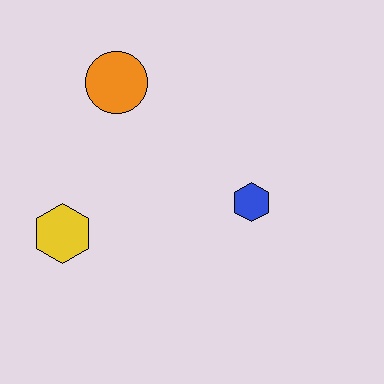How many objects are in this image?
There are 3 objects.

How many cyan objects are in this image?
There are no cyan objects.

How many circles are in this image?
There is 1 circle.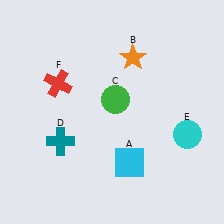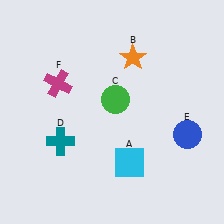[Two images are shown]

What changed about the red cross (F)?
In Image 1, F is red. In Image 2, it changed to magenta.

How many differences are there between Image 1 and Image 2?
There are 2 differences between the two images.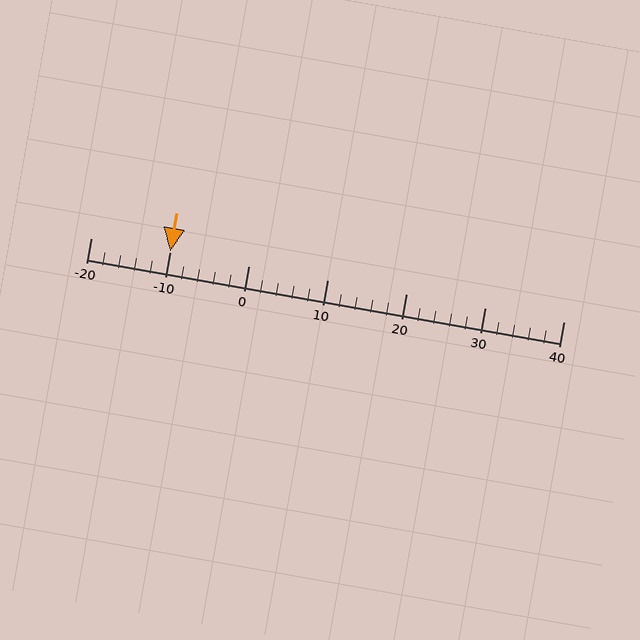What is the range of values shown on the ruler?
The ruler shows values from -20 to 40.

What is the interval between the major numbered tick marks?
The major tick marks are spaced 10 units apart.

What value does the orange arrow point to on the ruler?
The orange arrow points to approximately -10.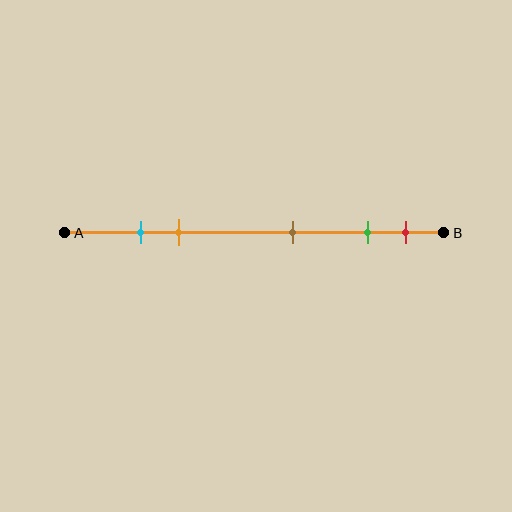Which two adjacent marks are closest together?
The cyan and orange marks are the closest adjacent pair.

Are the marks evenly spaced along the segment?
No, the marks are not evenly spaced.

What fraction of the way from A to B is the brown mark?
The brown mark is approximately 60% (0.6) of the way from A to B.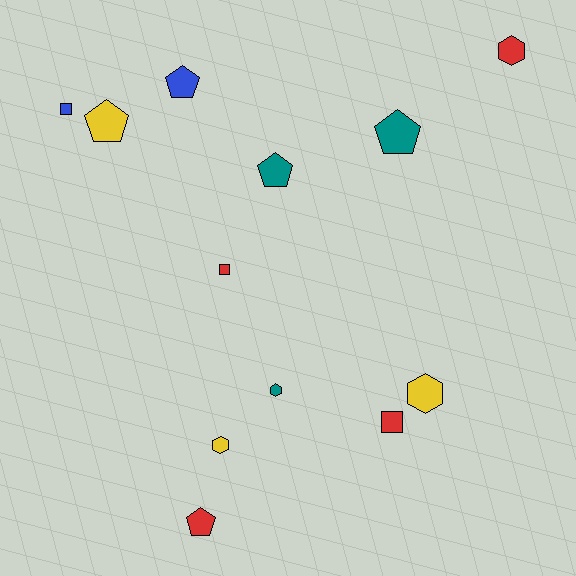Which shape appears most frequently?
Pentagon, with 5 objects.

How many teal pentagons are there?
There are 2 teal pentagons.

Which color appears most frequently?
Red, with 4 objects.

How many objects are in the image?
There are 12 objects.